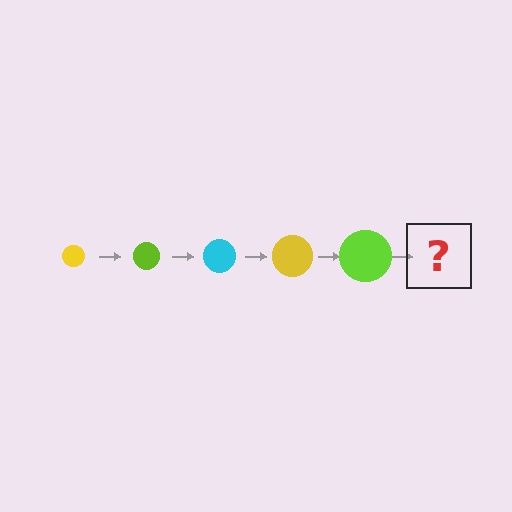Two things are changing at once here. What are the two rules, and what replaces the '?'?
The two rules are that the circle grows larger each step and the color cycles through yellow, lime, and cyan. The '?' should be a cyan circle, larger than the previous one.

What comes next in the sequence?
The next element should be a cyan circle, larger than the previous one.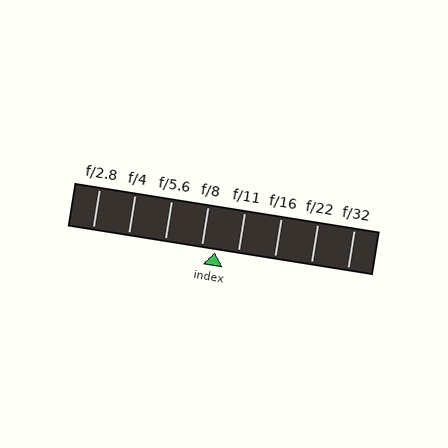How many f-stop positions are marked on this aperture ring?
There are 8 f-stop positions marked.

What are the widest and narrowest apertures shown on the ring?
The widest aperture shown is f/2.8 and the narrowest is f/32.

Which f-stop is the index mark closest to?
The index mark is closest to f/8.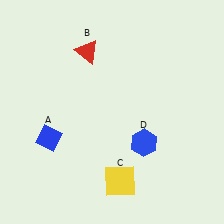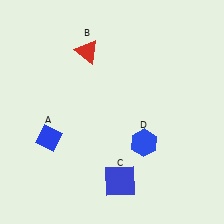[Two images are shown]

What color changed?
The square (C) changed from yellow in Image 1 to blue in Image 2.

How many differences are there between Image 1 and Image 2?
There is 1 difference between the two images.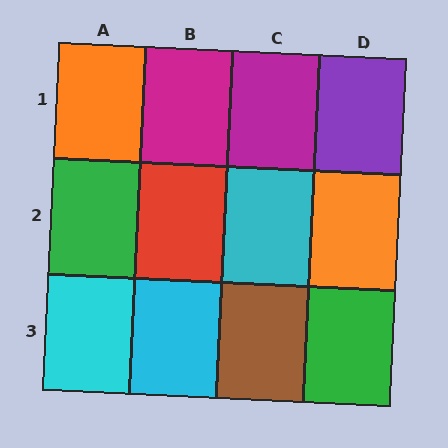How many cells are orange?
2 cells are orange.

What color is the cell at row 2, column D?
Orange.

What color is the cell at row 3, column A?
Cyan.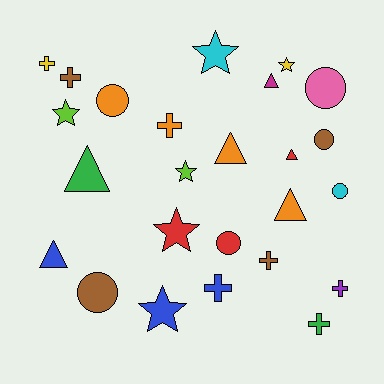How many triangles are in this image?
There are 6 triangles.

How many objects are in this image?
There are 25 objects.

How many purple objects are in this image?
There is 1 purple object.